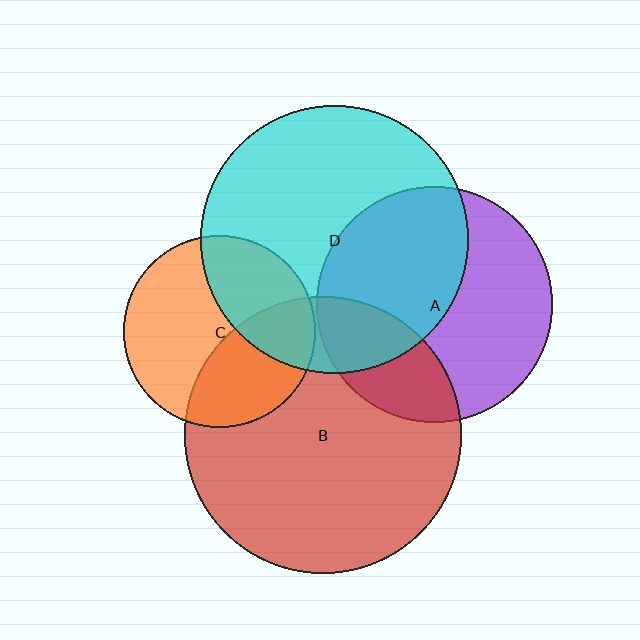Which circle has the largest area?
Circle B (red).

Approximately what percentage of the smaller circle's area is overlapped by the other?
Approximately 35%.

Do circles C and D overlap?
Yes.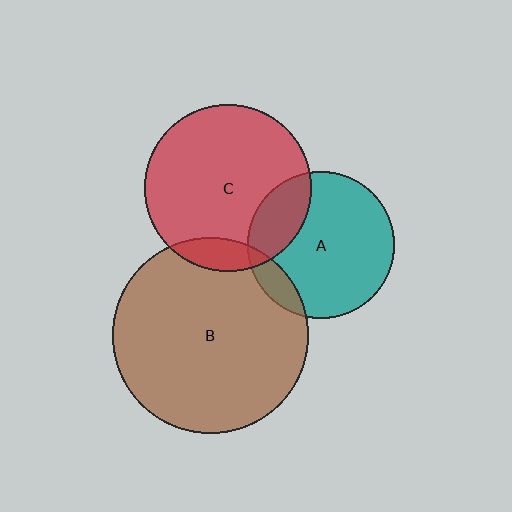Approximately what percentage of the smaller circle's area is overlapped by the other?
Approximately 10%.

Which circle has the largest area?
Circle B (brown).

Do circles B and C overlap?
Yes.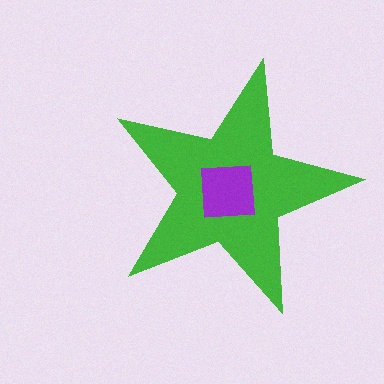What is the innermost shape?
The purple square.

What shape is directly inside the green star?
The purple square.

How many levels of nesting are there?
2.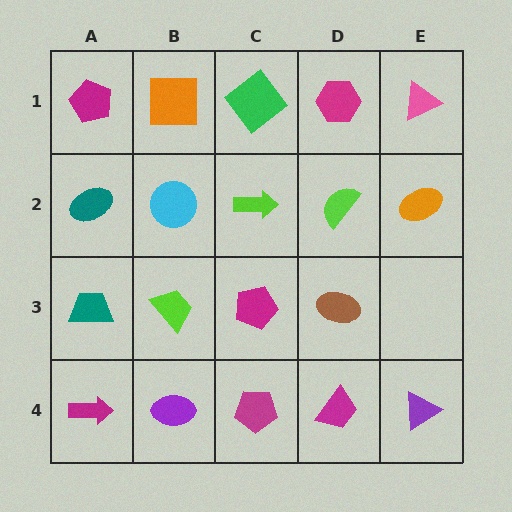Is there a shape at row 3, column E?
No, that cell is empty.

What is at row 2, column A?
A teal ellipse.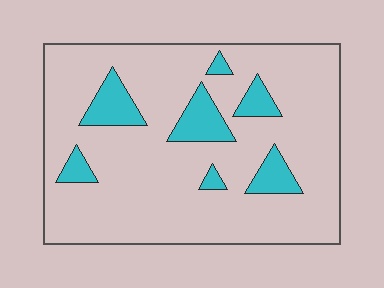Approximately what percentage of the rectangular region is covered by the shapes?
Approximately 15%.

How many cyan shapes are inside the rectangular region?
7.